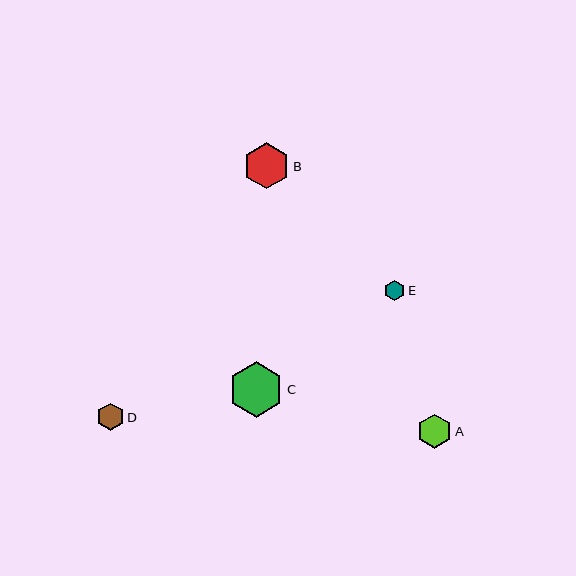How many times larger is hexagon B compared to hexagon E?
Hexagon B is approximately 2.2 times the size of hexagon E.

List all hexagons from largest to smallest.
From largest to smallest: C, B, A, D, E.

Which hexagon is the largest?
Hexagon C is the largest with a size of approximately 55 pixels.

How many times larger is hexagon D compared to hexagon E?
Hexagon D is approximately 1.3 times the size of hexagon E.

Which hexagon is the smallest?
Hexagon E is the smallest with a size of approximately 20 pixels.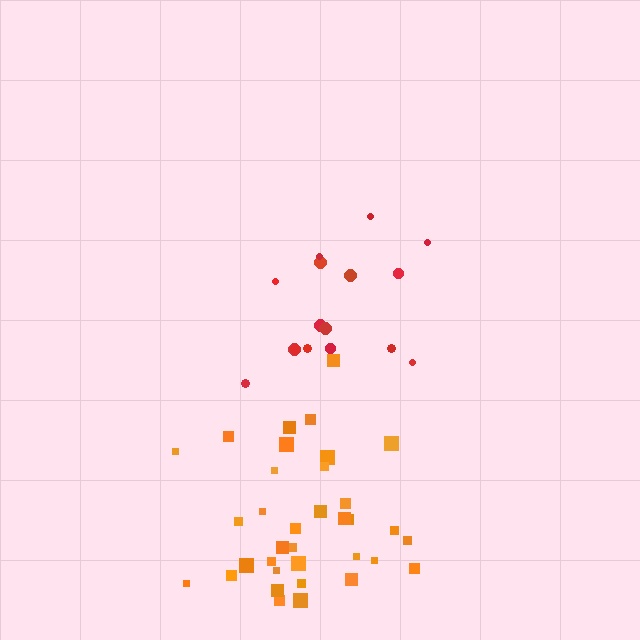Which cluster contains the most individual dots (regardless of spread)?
Orange (35).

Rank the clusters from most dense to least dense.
orange, red.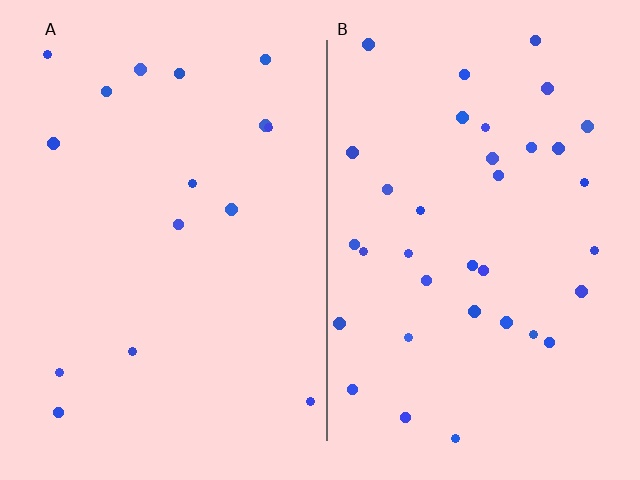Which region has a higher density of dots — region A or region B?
B (the right).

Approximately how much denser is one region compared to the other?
Approximately 2.2× — region B over region A.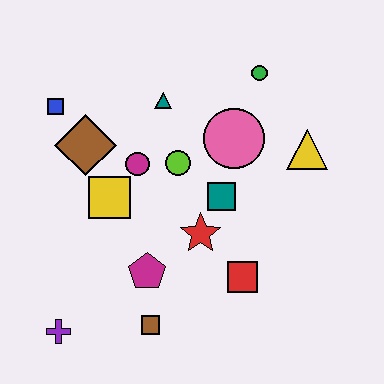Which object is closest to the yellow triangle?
The pink circle is closest to the yellow triangle.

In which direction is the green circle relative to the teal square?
The green circle is above the teal square.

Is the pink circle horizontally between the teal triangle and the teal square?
No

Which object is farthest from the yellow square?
The yellow triangle is farthest from the yellow square.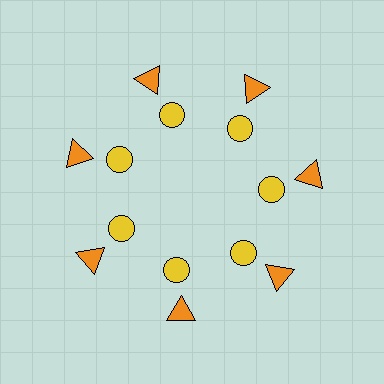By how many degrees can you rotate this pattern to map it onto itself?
The pattern maps onto itself every 51 degrees of rotation.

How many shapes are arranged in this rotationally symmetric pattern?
There are 14 shapes, arranged in 7 groups of 2.